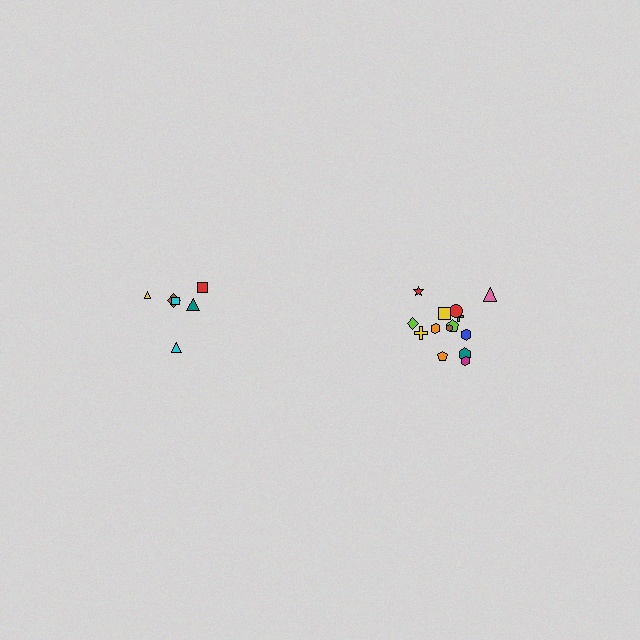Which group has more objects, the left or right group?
The right group.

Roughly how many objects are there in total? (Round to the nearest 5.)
Roughly 20 objects in total.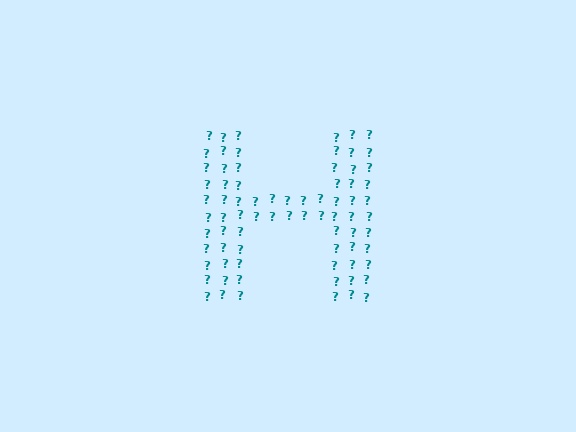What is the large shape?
The large shape is the letter H.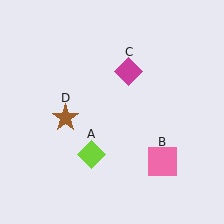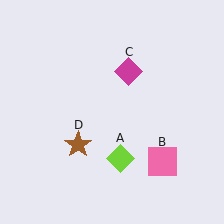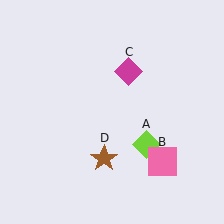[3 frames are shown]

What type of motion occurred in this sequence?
The lime diamond (object A), brown star (object D) rotated counterclockwise around the center of the scene.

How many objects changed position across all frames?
2 objects changed position: lime diamond (object A), brown star (object D).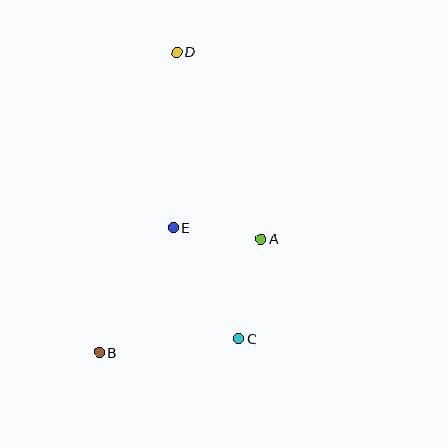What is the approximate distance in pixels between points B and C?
The distance between B and C is approximately 140 pixels.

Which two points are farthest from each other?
Points B and D are farthest from each other.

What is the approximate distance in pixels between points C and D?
The distance between C and D is approximately 293 pixels.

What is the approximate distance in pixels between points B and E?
The distance between B and E is approximately 145 pixels.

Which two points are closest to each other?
Points A and E are closest to each other.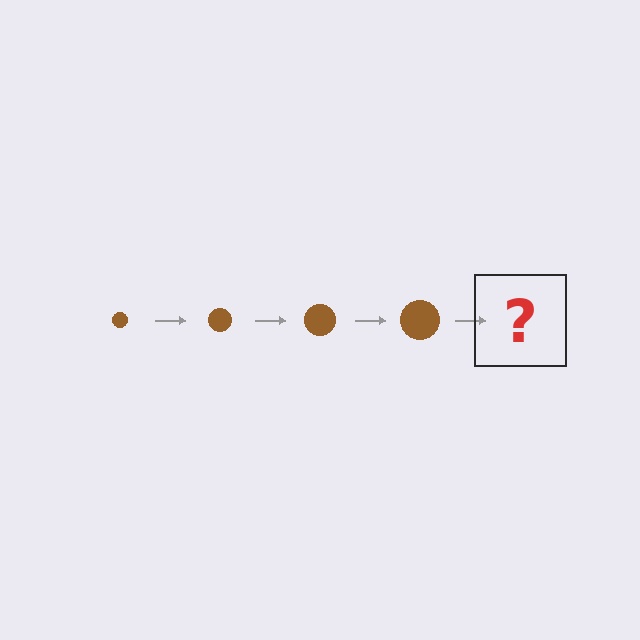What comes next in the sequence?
The next element should be a brown circle, larger than the previous one.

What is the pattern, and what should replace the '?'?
The pattern is that the circle gets progressively larger each step. The '?' should be a brown circle, larger than the previous one.